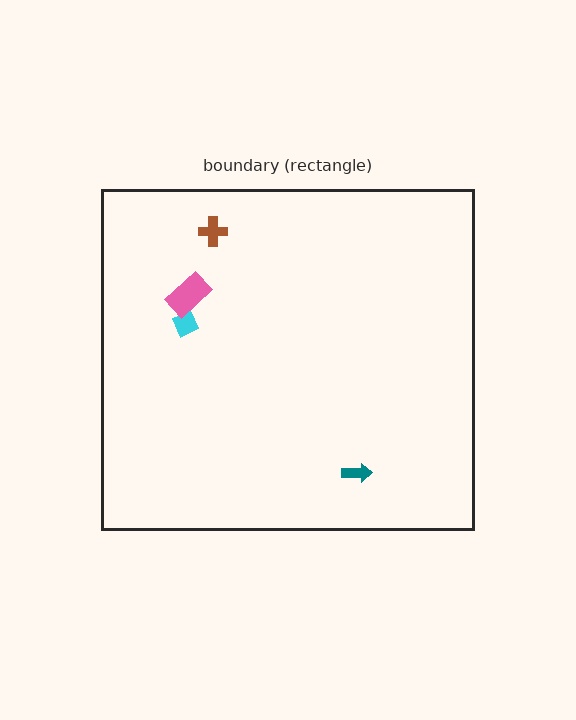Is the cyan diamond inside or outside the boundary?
Inside.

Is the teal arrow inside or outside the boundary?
Inside.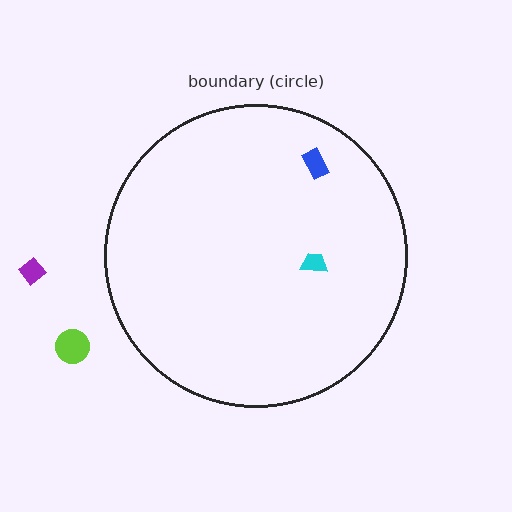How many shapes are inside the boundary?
2 inside, 2 outside.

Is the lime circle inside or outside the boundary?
Outside.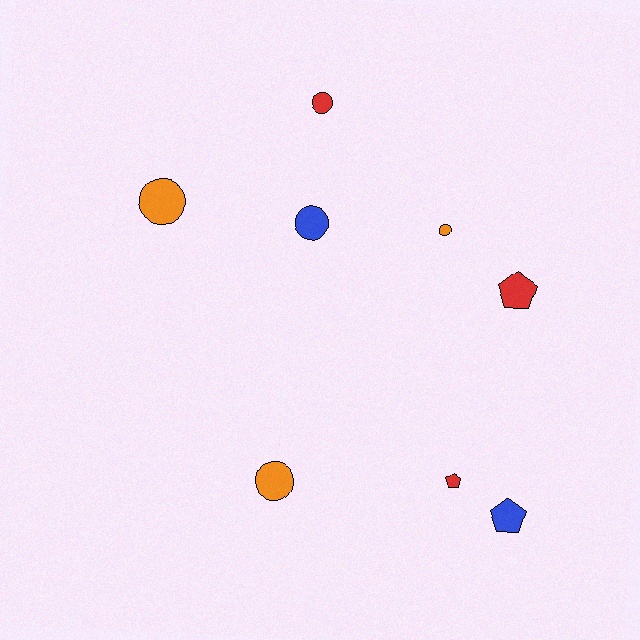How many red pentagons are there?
There are 2 red pentagons.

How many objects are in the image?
There are 8 objects.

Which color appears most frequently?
Red, with 3 objects.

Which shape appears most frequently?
Circle, with 5 objects.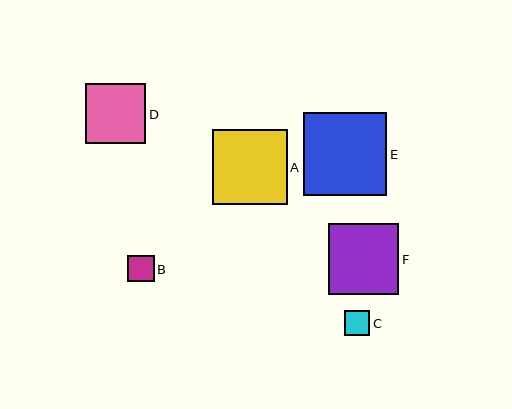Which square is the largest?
Square E is the largest with a size of approximately 84 pixels.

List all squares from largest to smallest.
From largest to smallest: E, A, F, D, B, C.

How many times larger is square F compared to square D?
Square F is approximately 1.2 times the size of square D.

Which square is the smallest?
Square C is the smallest with a size of approximately 25 pixels.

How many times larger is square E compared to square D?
Square E is approximately 1.4 times the size of square D.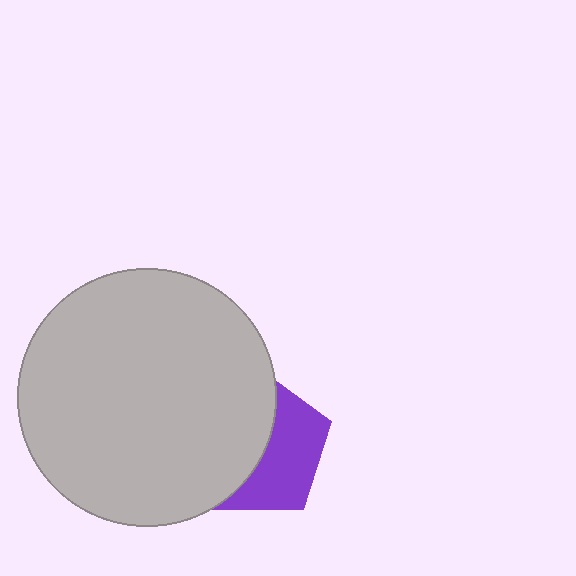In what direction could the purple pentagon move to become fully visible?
The purple pentagon could move right. That would shift it out from behind the light gray circle entirely.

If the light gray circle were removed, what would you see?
You would see the complete purple pentagon.